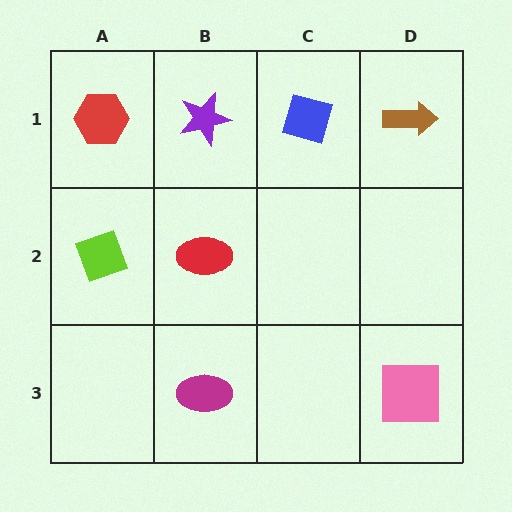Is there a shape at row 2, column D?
No, that cell is empty.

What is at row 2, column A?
A lime diamond.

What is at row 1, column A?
A red hexagon.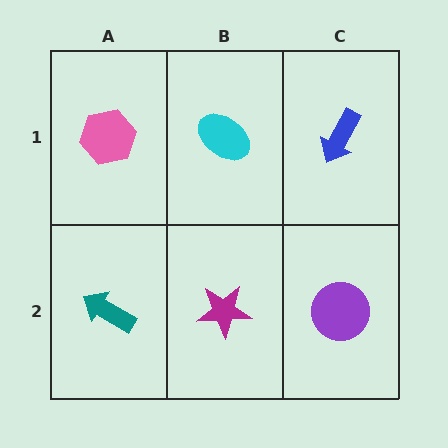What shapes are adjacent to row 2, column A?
A pink hexagon (row 1, column A), a magenta star (row 2, column B).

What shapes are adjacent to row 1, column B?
A magenta star (row 2, column B), a pink hexagon (row 1, column A), a blue arrow (row 1, column C).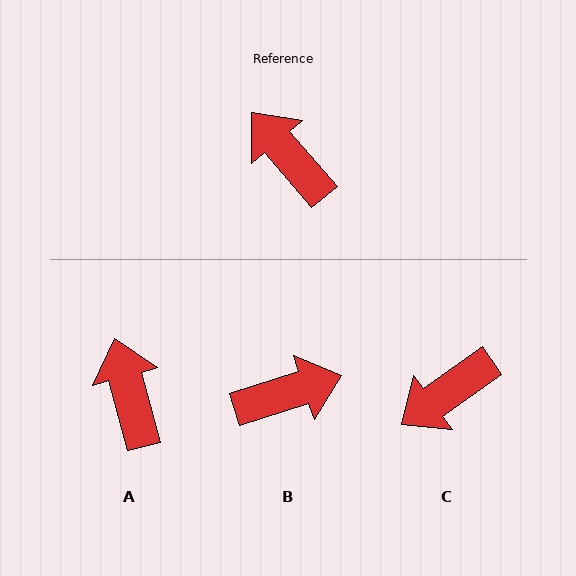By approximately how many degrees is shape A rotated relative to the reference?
Approximately 25 degrees clockwise.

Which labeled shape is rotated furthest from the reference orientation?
B, about 113 degrees away.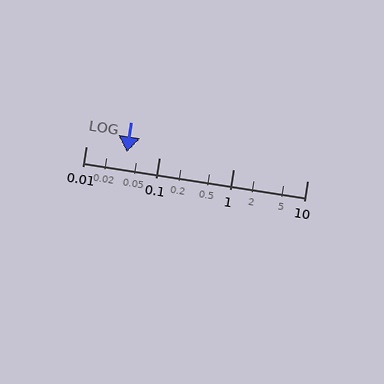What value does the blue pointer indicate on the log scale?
The pointer indicates approximately 0.036.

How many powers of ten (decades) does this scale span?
The scale spans 3 decades, from 0.01 to 10.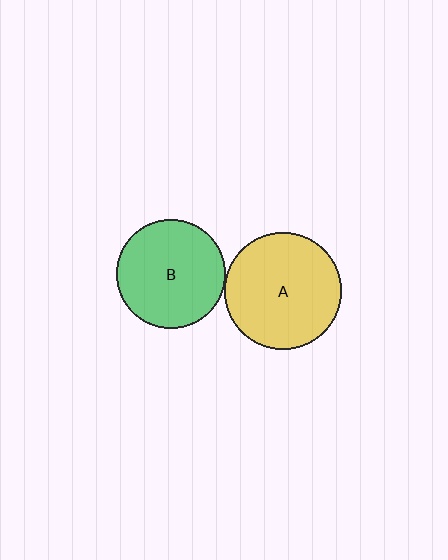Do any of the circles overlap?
No, none of the circles overlap.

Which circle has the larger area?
Circle A (yellow).